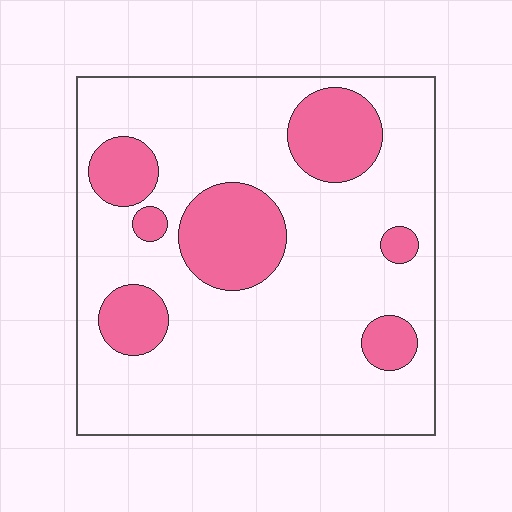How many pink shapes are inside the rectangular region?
7.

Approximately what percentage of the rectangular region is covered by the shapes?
Approximately 20%.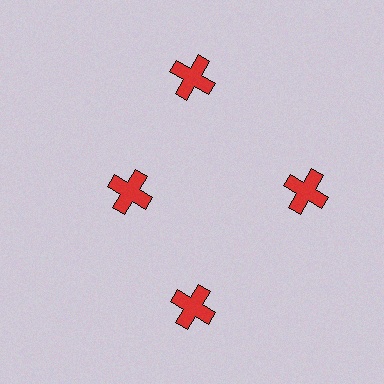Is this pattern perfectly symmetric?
No. The 4 red crosses are arranged in a ring, but one element near the 9 o'clock position is pulled inward toward the center, breaking the 4-fold rotational symmetry.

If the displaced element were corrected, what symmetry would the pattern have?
It would have 4-fold rotational symmetry — the pattern would map onto itself every 90 degrees.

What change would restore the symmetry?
The symmetry would be restored by moving it outward, back onto the ring so that all 4 crosses sit at equal angles and equal distance from the center.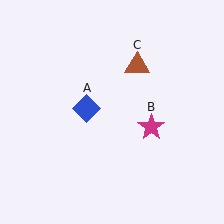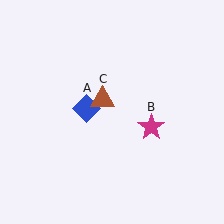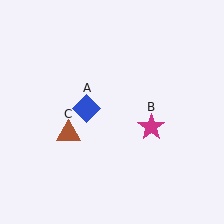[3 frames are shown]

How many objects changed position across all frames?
1 object changed position: brown triangle (object C).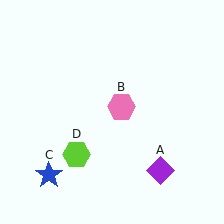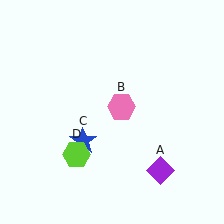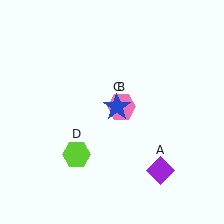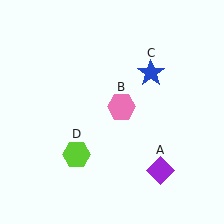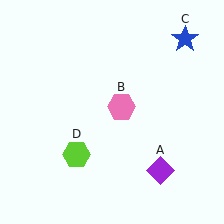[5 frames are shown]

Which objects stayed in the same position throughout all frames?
Purple diamond (object A) and pink hexagon (object B) and lime hexagon (object D) remained stationary.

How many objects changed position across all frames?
1 object changed position: blue star (object C).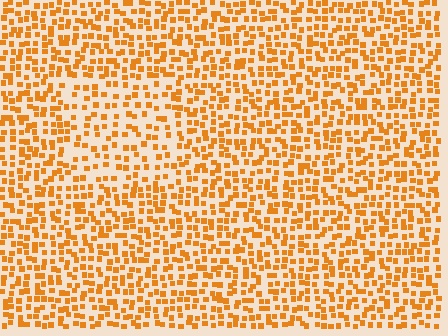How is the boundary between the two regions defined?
The boundary is defined by a change in element density (approximately 1.6x ratio). All elements are the same color, size, and shape.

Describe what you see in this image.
The image contains small orange elements arranged at two different densities. A rectangle-shaped region is visible where the elements are less densely packed than the surrounding area.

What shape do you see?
I see a rectangle.